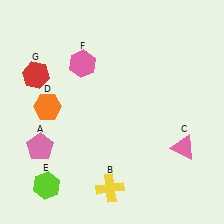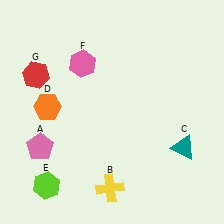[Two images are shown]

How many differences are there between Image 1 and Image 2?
There is 1 difference between the two images.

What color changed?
The triangle (C) changed from pink in Image 1 to teal in Image 2.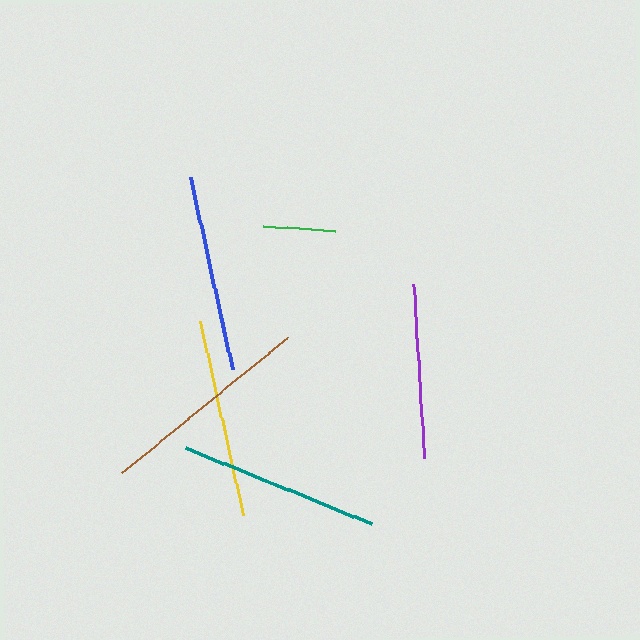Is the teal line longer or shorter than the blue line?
The teal line is longer than the blue line.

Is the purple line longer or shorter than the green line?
The purple line is longer than the green line.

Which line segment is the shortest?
The green line is the shortest at approximately 72 pixels.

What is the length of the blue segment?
The blue segment is approximately 197 pixels long.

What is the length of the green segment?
The green segment is approximately 72 pixels long.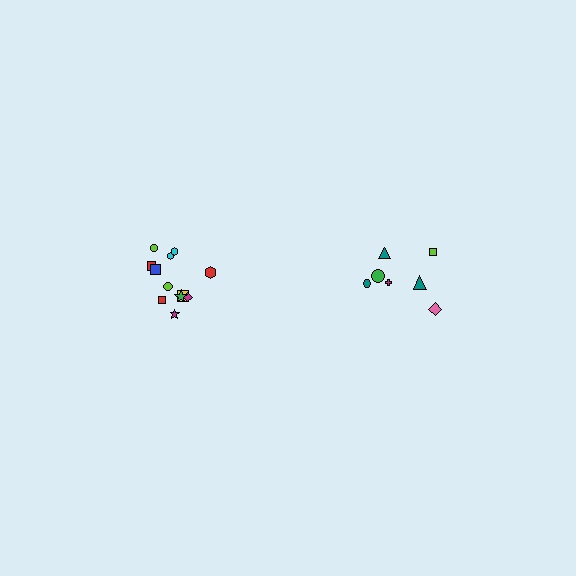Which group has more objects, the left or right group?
The left group.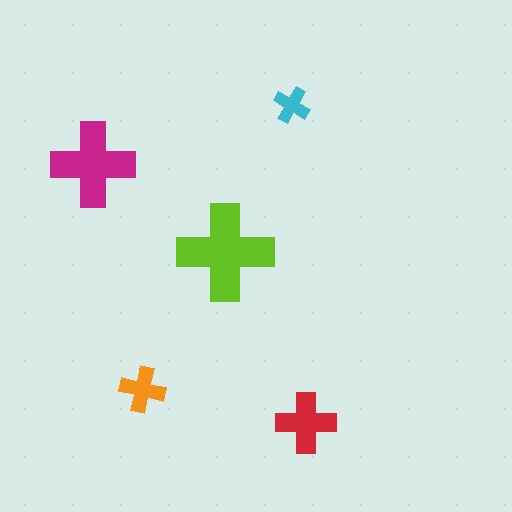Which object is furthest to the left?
The magenta cross is leftmost.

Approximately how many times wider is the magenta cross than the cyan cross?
About 2.5 times wider.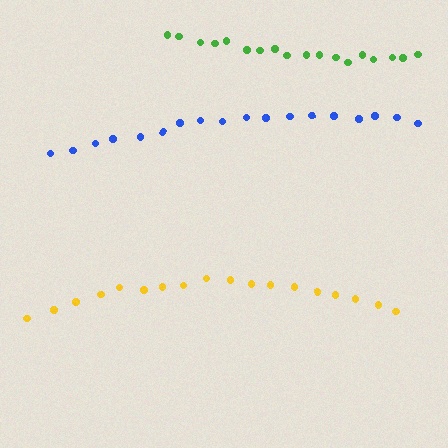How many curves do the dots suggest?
There are 3 distinct paths.